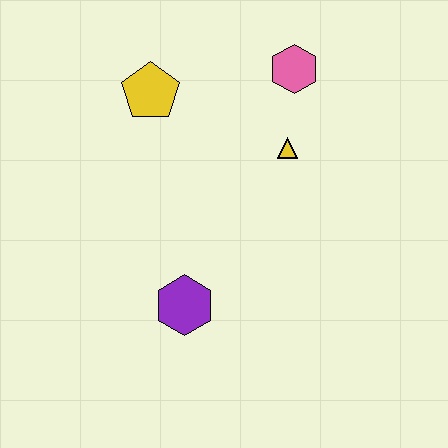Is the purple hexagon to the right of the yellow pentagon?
Yes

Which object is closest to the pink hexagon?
The yellow triangle is closest to the pink hexagon.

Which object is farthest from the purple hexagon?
The pink hexagon is farthest from the purple hexagon.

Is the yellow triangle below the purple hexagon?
No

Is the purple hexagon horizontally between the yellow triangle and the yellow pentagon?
Yes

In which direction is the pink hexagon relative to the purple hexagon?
The pink hexagon is above the purple hexagon.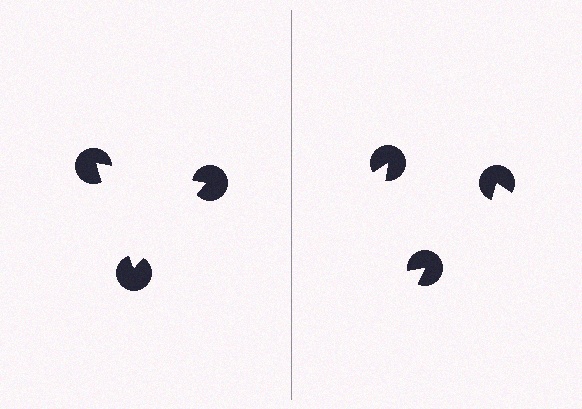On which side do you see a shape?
An illusory triangle appears on the left side. On the right side the wedge cuts are rotated, so no coherent shape forms.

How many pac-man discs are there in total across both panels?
6 — 3 on each side.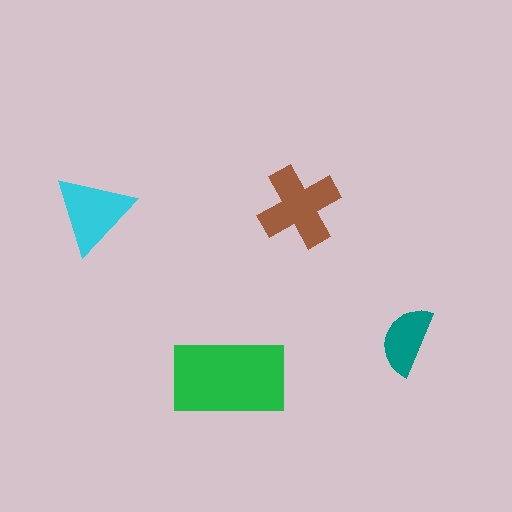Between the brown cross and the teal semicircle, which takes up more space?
The brown cross.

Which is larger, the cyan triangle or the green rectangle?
The green rectangle.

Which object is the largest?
The green rectangle.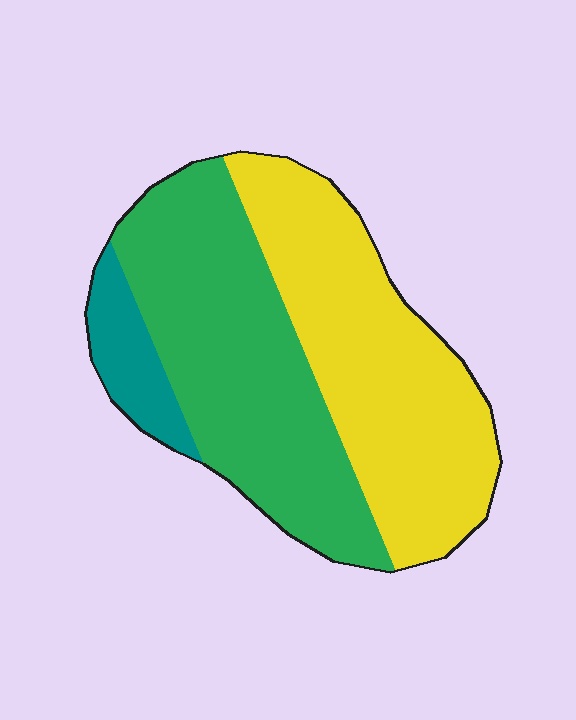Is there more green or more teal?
Green.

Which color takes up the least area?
Teal, at roughly 10%.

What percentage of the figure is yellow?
Yellow covers around 45% of the figure.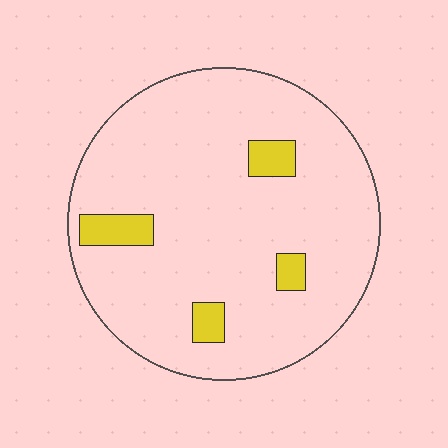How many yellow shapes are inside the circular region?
4.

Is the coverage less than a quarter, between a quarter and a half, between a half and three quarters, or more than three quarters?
Less than a quarter.